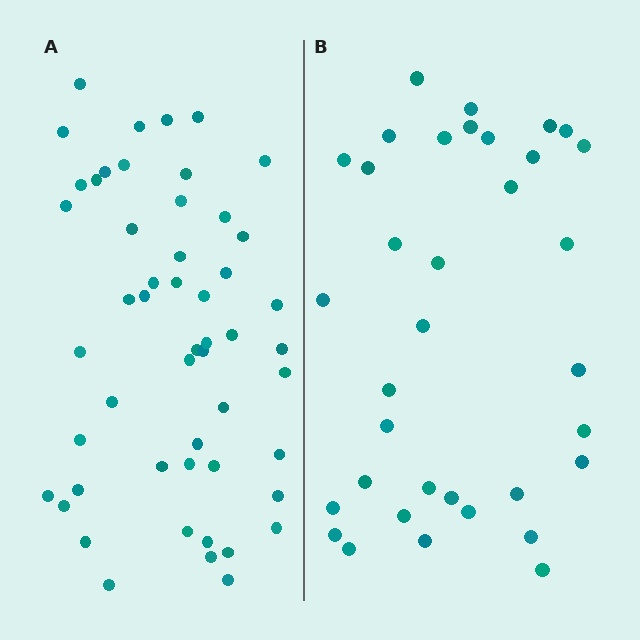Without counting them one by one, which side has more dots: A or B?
Region A (the left region) has more dots.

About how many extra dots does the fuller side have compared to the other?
Region A has approximately 15 more dots than region B.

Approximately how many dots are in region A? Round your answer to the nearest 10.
About 50 dots. (The exact count is 52, which rounds to 50.)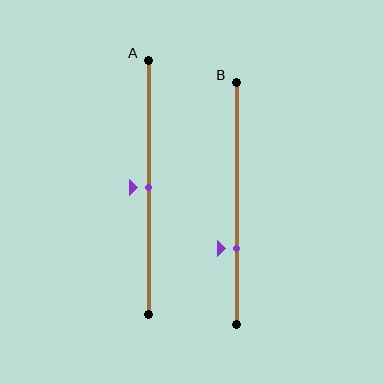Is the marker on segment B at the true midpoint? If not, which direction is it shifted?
No, the marker on segment B is shifted downward by about 19% of the segment length.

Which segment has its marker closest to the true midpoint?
Segment A has its marker closest to the true midpoint.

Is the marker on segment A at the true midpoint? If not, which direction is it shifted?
Yes, the marker on segment A is at the true midpoint.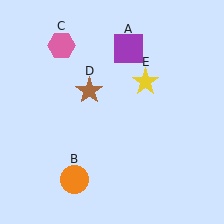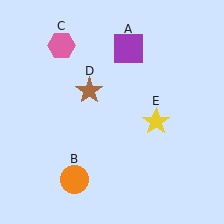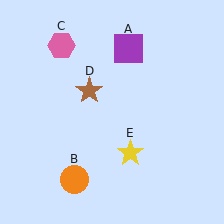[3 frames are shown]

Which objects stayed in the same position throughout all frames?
Purple square (object A) and orange circle (object B) and pink hexagon (object C) and brown star (object D) remained stationary.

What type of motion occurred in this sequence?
The yellow star (object E) rotated clockwise around the center of the scene.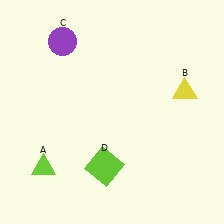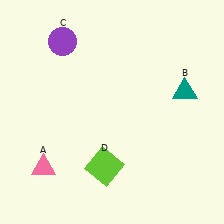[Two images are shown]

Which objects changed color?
A changed from lime to pink. B changed from yellow to teal.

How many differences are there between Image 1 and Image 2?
There are 2 differences between the two images.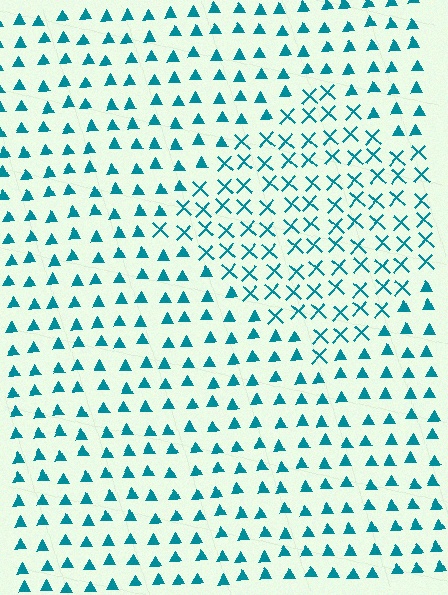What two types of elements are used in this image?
The image uses X marks inside the diamond region and triangles outside it.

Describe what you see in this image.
The image is filled with small teal elements arranged in a uniform grid. A diamond-shaped region contains X marks, while the surrounding area contains triangles. The boundary is defined purely by the change in element shape.